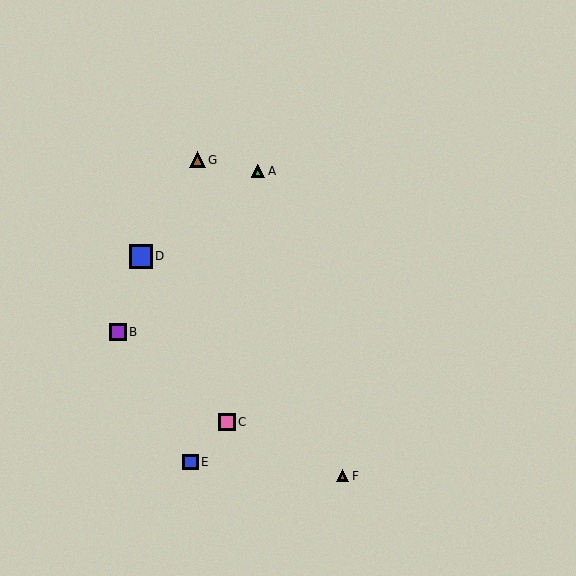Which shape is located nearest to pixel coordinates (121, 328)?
The purple square (labeled B) at (118, 332) is nearest to that location.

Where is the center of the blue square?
The center of the blue square is at (141, 256).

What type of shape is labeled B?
Shape B is a purple square.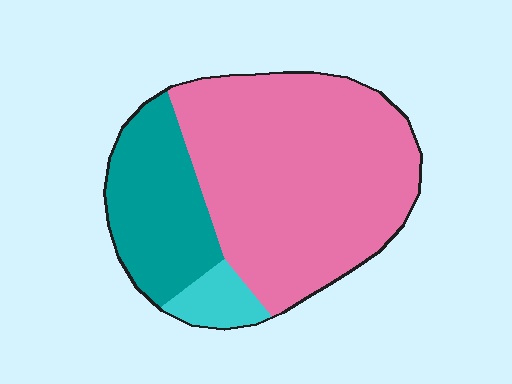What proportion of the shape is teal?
Teal covers around 25% of the shape.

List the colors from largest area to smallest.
From largest to smallest: pink, teal, cyan.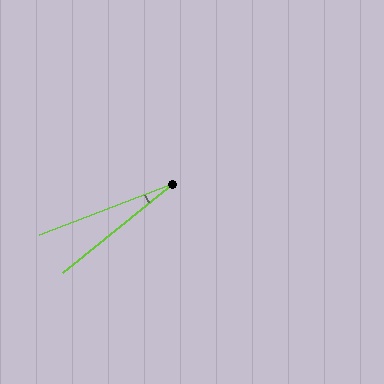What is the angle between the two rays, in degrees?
Approximately 18 degrees.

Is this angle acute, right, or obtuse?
It is acute.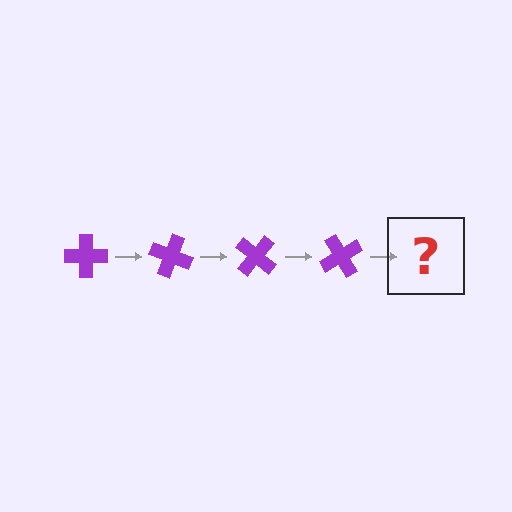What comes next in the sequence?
The next element should be a purple cross rotated 80 degrees.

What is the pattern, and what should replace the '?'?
The pattern is that the cross rotates 20 degrees each step. The '?' should be a purple cross rotated 80 degrees.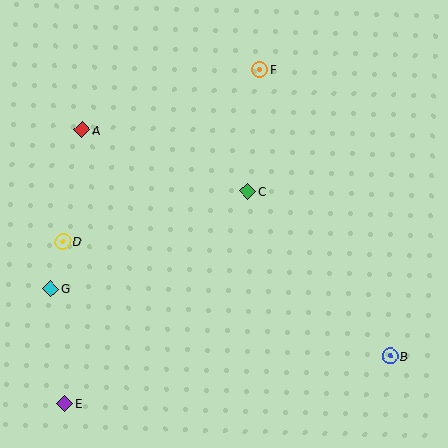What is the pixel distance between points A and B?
The distance between A and B is 382 pixels.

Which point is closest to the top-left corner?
Point A is closest to the top-left corner.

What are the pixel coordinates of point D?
Point D is at (63, 241).